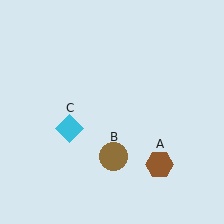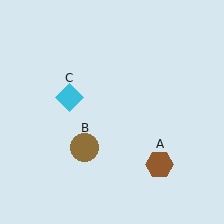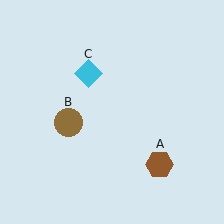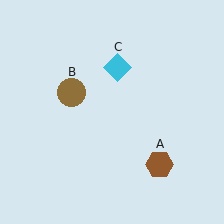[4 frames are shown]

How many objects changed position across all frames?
2 objects changed position: brown circle (object B), cyan diamond (object C).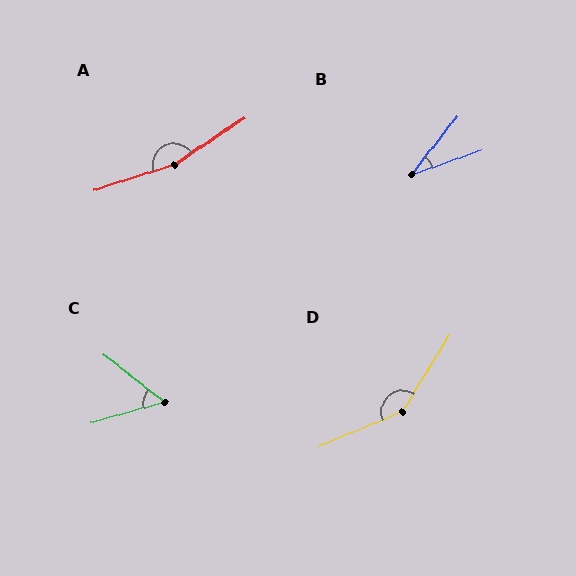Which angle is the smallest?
B, at approximately 33 degrees.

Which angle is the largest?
A, at approximately 164 degrees.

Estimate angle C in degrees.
Approximately 54 degrees.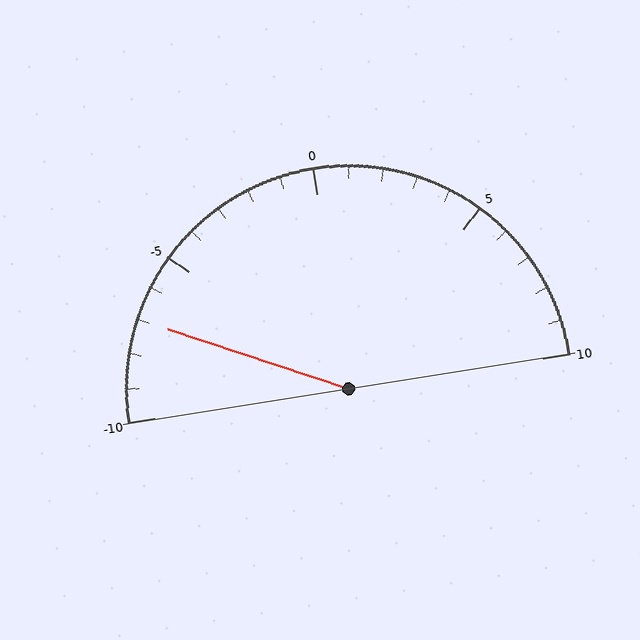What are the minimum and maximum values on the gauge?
The gauge ranges from -10 to 10.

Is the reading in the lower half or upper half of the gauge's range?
The reading is in the lower half of the range (-10 to 10).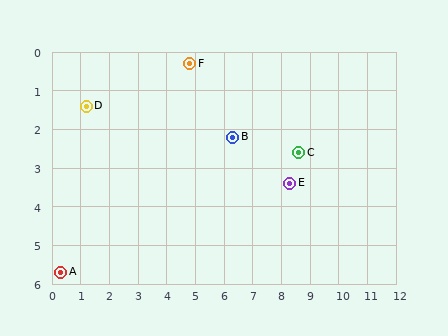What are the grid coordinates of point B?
Point B is at approximately (6.3, 2.2).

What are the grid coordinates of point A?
Point A is at approximately (0.3, 5.7).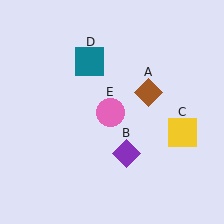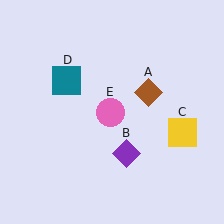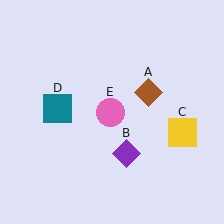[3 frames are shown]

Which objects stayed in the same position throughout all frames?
Brown diamond (object A) and purple diamond (object B) and yellow square (object C) and pink circle (object E) remained stationary.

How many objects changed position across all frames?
1 object changed position: teal square (object D).